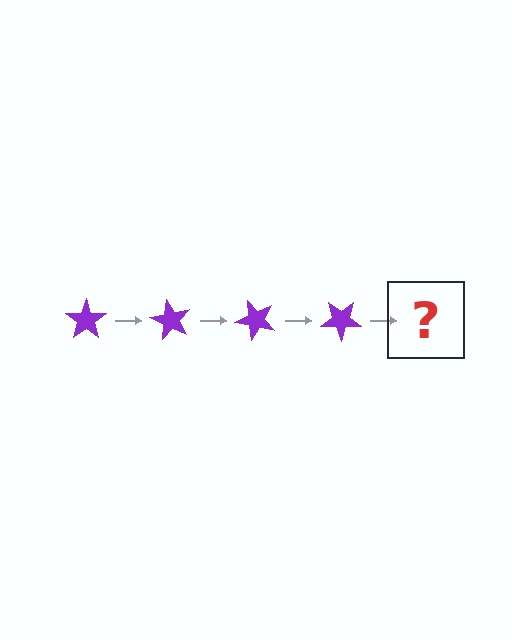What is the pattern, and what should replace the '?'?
The pattern is that the star rotates 60 degrees each step. The '?' should be a purple star rotated 240 degrees.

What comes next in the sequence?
The next element should be a purple star rotated 240 degrees.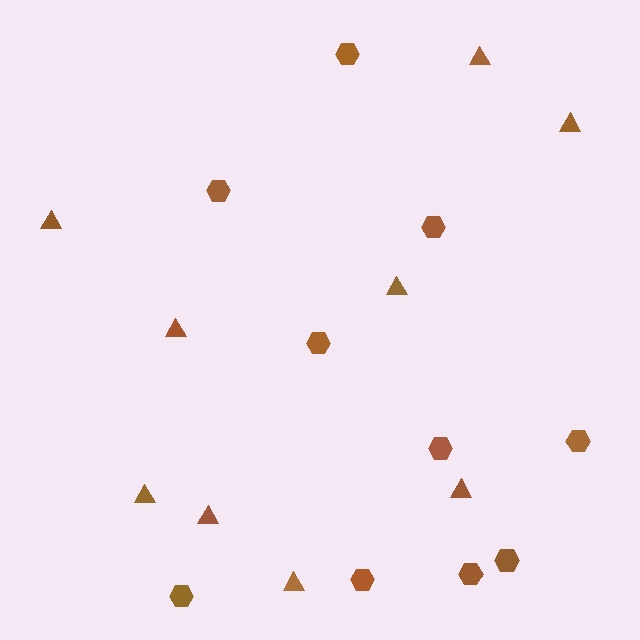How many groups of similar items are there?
There are 2 groups: one group of triangles (9) and one group of hexagons (10).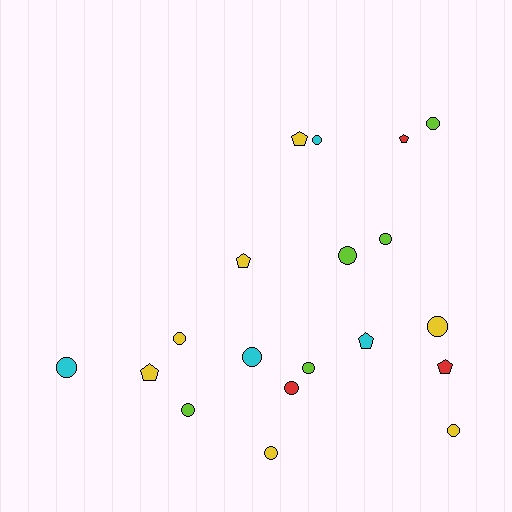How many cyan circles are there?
There are 3 cyan circles.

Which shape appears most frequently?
Circle, with 13 objects.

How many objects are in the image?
There are 19 objects.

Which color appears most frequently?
Yellow, with 7 objects.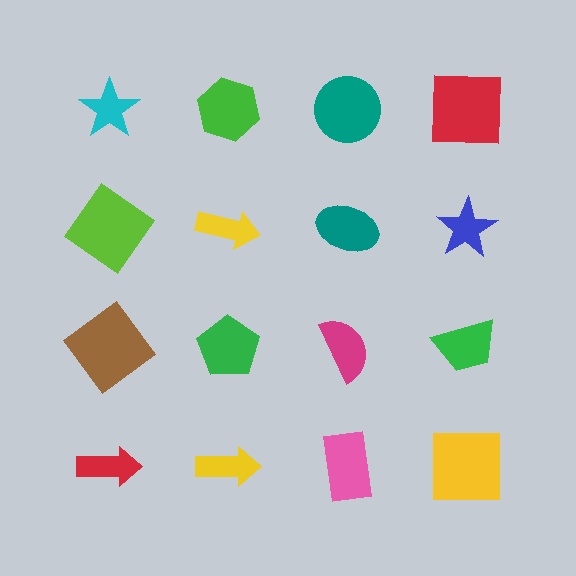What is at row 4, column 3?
A pink rectangle.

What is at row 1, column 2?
A green hexagon.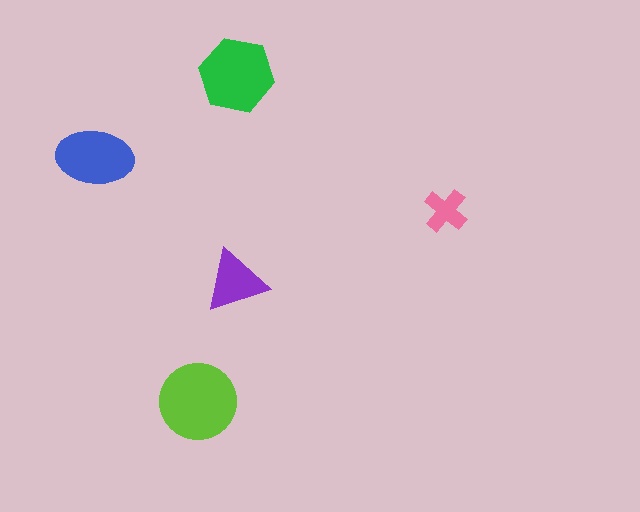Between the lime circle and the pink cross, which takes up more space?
The lime circle.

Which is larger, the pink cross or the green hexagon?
The green hexagon.